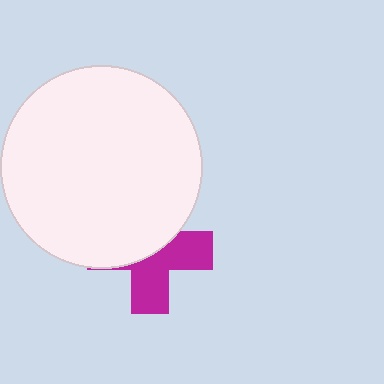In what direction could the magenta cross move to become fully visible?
The magenta cross could move down. That would shift it out from behind the white circle entirely.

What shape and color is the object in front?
The object in front is a white circle.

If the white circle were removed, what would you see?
You would see the complete magenta cross.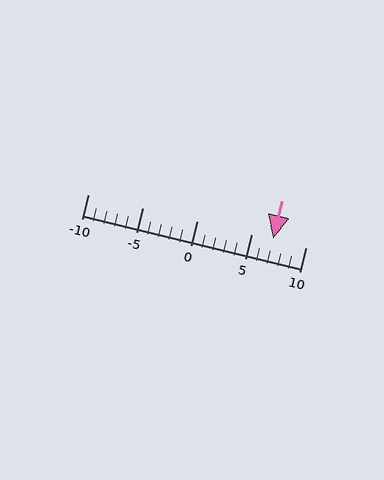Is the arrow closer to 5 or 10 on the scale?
The arrow is closer to 5.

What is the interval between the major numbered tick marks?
The major tick marks are spaced 5 units apart.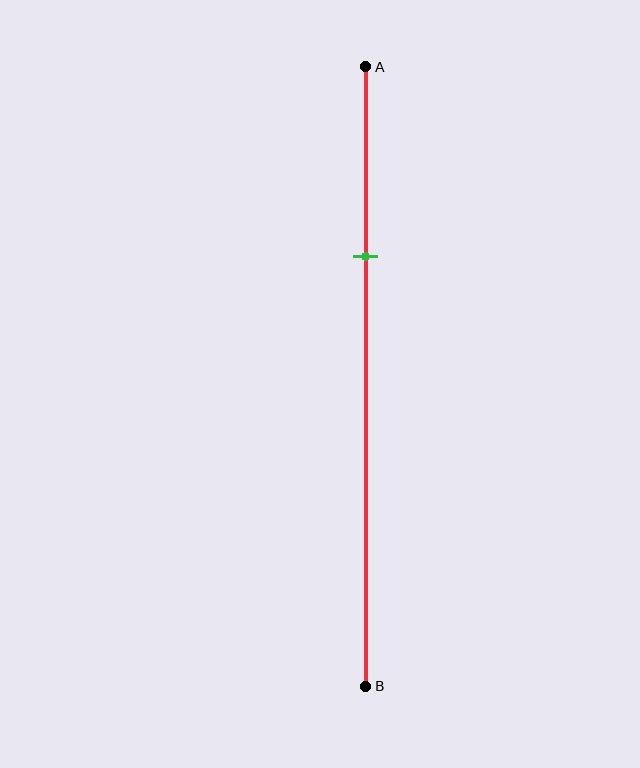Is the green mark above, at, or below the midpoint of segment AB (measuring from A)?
The green mark is above the midpoint of segment AB.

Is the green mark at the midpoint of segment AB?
No, the mark is at about 30% from A, not at the 50% midpoint.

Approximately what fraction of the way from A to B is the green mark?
The green mark is approximately 30% of the way from A to B.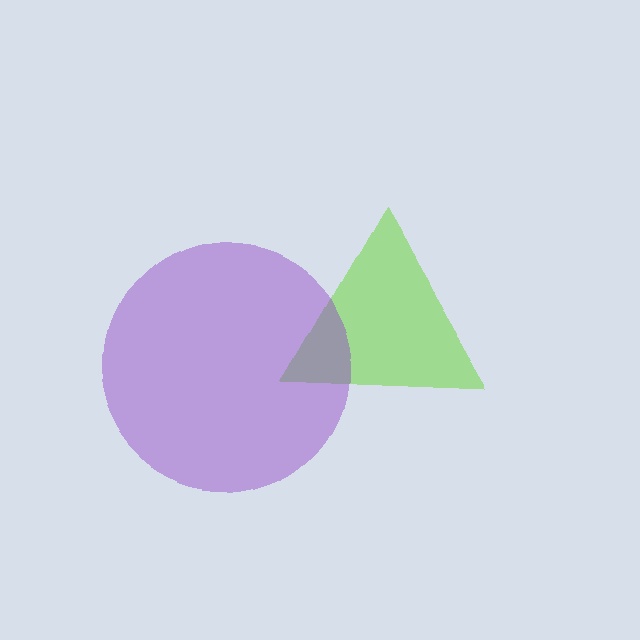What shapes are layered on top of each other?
The layered shapes are: a lime triangle, a purple circle.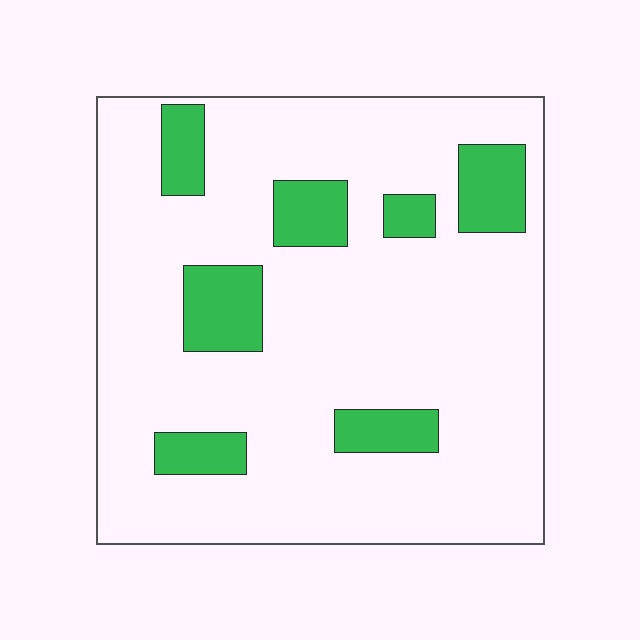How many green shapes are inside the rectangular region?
7.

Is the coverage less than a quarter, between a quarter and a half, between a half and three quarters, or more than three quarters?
Less than a quarter.